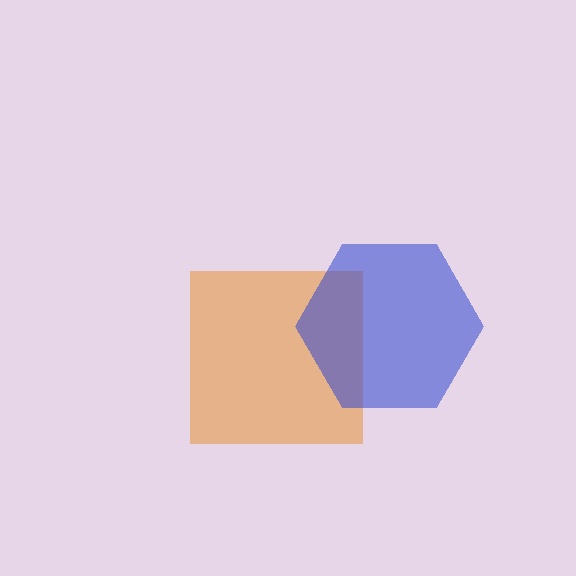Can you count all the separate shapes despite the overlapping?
Yes, there are 2 separate shapes.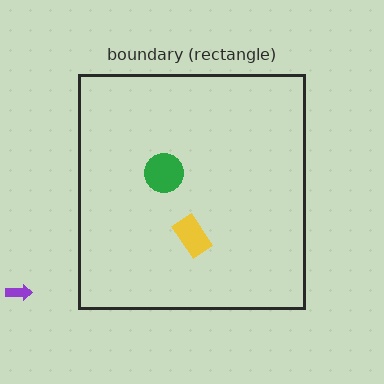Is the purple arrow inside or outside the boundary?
Outside.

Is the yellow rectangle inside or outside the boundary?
Inside.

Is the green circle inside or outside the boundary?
Inside.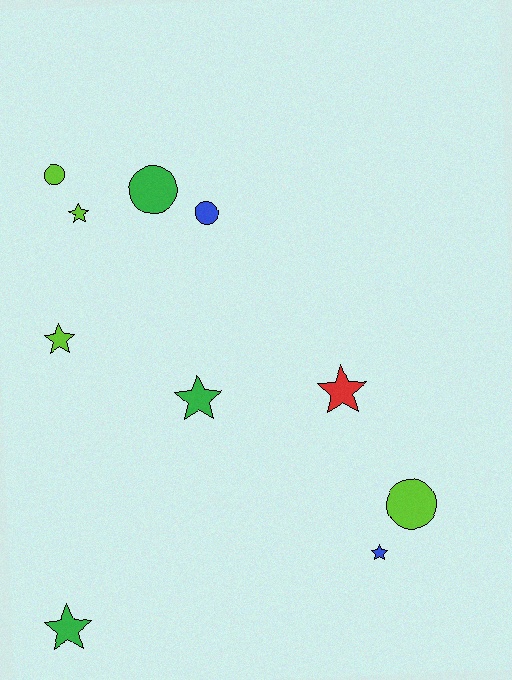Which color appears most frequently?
Lime, with 4 objects.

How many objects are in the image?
There are 10 objects.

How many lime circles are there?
There are 2 lime circles.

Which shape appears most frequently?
Star, with 6 objects.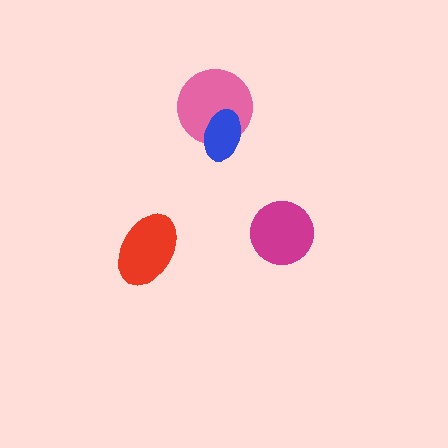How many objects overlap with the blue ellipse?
1 object overlaps with the blue ellipse.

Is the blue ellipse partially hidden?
No, no other shape covers it.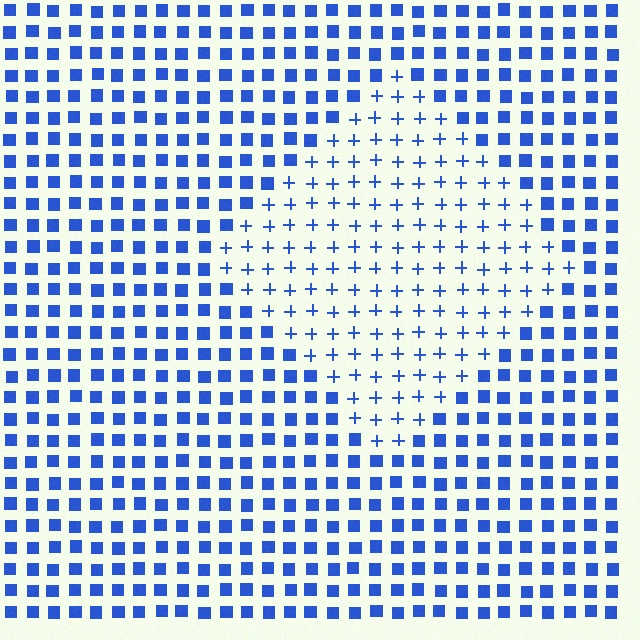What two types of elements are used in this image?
The image uses plus signs inside the diamond region and squares outside it.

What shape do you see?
I see a diamond.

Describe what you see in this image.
The image is filled with small blue elements arranged in a uniform grid. A diamond-shaped region contains plus signs, while the surrounding area contains squares. The boundary is defined purely by the change in element shape.